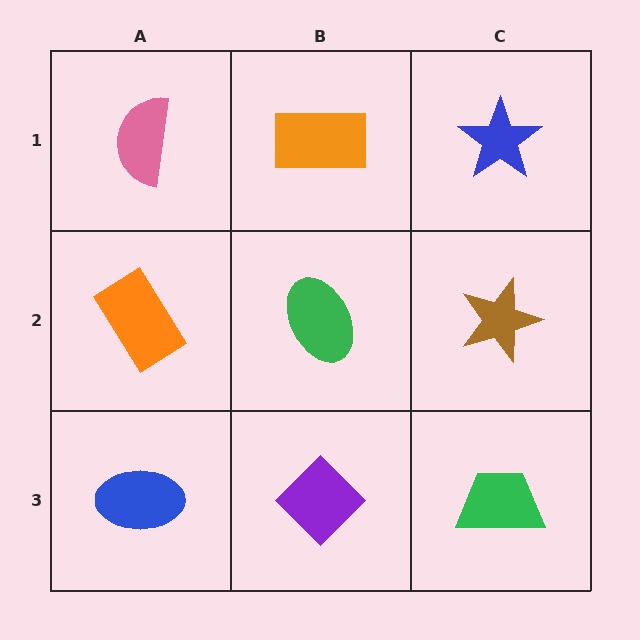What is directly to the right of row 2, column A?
A green ellipse.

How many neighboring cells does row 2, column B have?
4.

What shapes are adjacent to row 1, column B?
A green ellipse (row 2, column B), a pink semicircle (row 1, column A), a blue star (row 1, column C).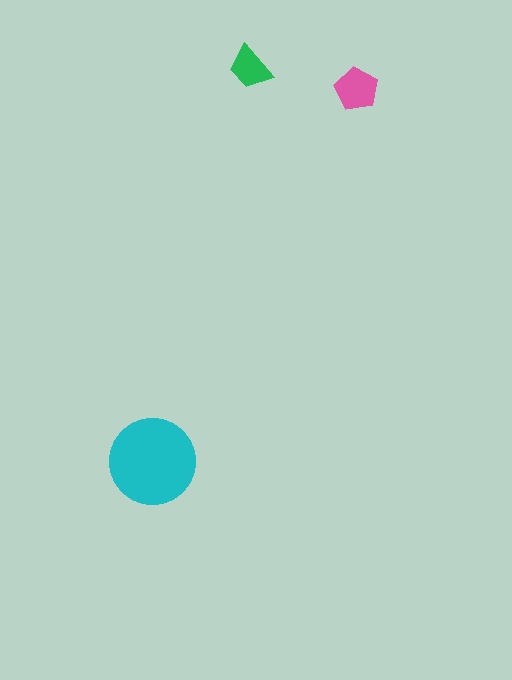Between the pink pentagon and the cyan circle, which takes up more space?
The cyan circle.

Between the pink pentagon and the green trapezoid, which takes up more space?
The pink pentagon.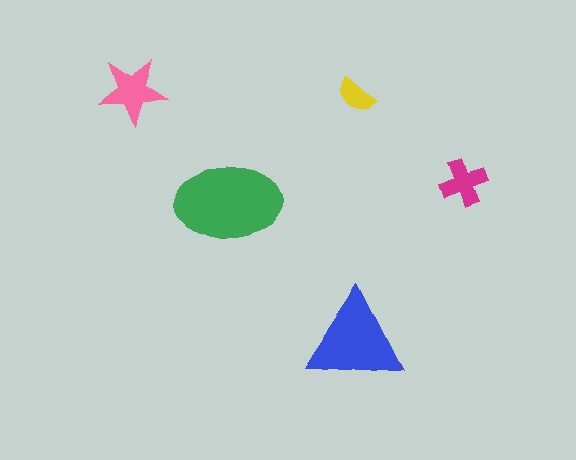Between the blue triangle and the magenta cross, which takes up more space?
The blue triangle.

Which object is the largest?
The green ellipse.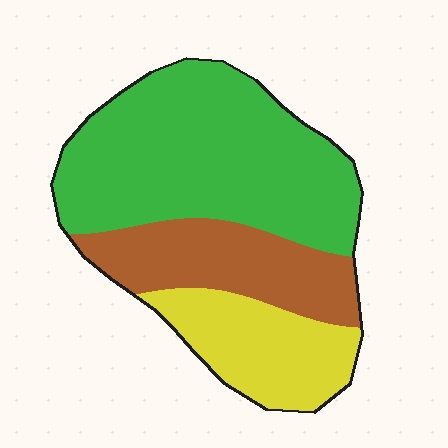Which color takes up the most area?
Green, at roughly 55%.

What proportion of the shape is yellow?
Yellow covers around 20% of the shape.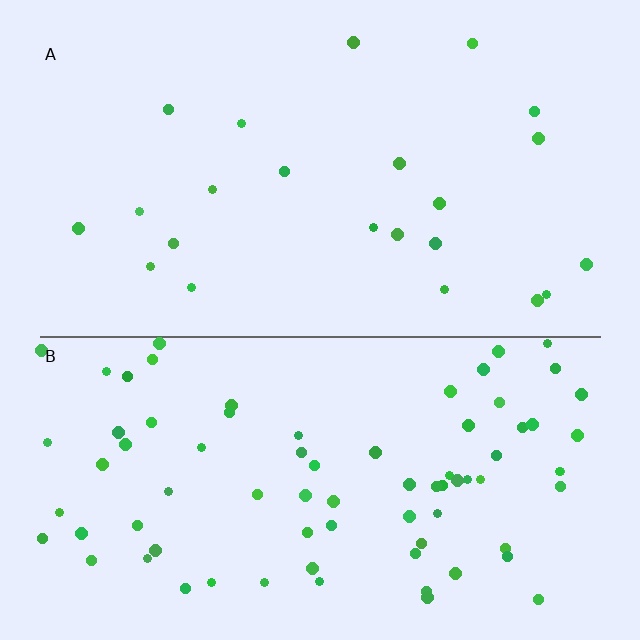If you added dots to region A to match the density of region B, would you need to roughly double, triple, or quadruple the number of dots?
Approximately triple.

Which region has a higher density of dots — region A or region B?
B (the bottom).